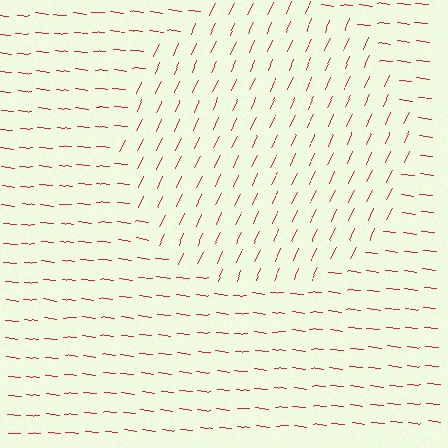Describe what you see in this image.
The image is filled with small red line segments. A circle region in the image has lines oriented differently from the surrounding lines, creating a visible texture boundary.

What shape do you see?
I see a circle.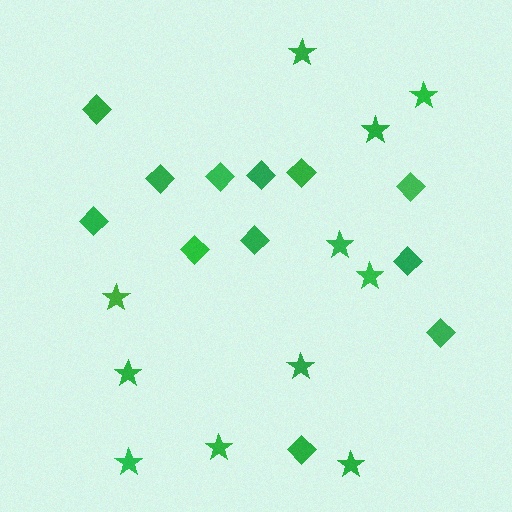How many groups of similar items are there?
There are 2 groups: one group of diamonds (12) and one group of stars (11).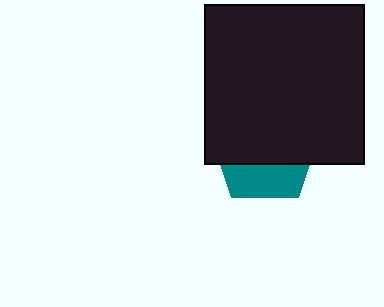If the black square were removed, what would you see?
You would see the complete teal pentagon.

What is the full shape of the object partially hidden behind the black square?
The partially hidden object is a teal pentagon.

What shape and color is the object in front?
The object in front is a black square.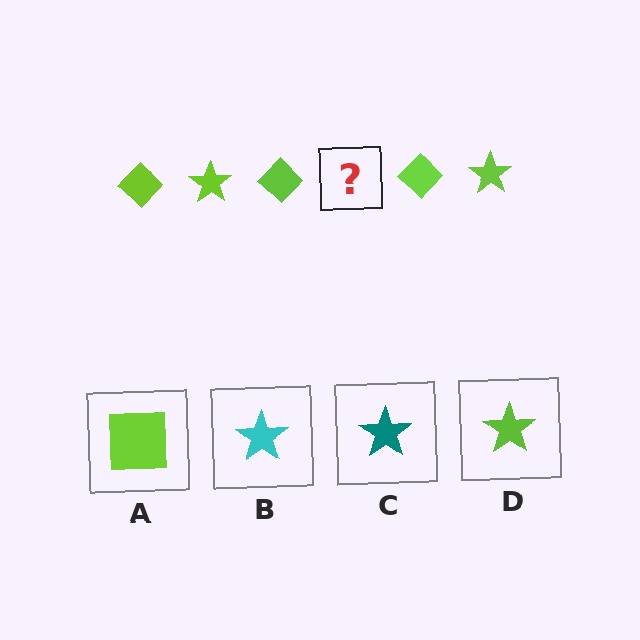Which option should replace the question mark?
Option D.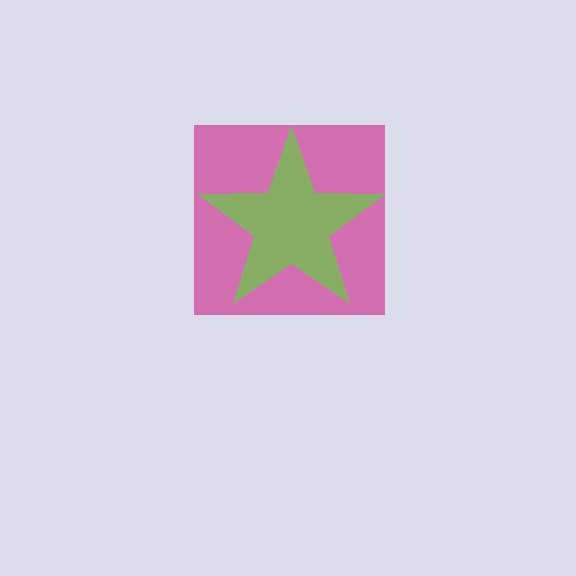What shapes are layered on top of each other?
The layered shapes are: a magenta square, a lime star.